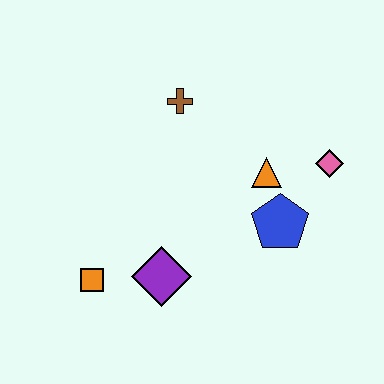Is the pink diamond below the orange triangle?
No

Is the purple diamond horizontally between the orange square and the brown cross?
Yes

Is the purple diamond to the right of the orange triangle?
No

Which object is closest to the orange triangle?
The blue pentagon is closest to the orange triangle.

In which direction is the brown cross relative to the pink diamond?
The brown cross is to the left of the pink diamond.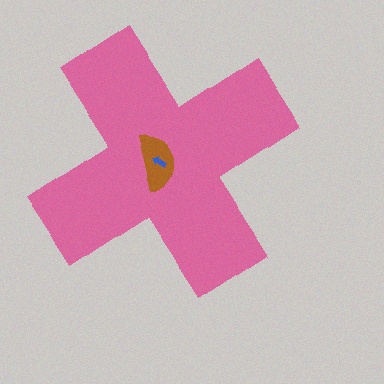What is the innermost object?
The blue arrow.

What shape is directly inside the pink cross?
The brown semicircle.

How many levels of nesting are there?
3.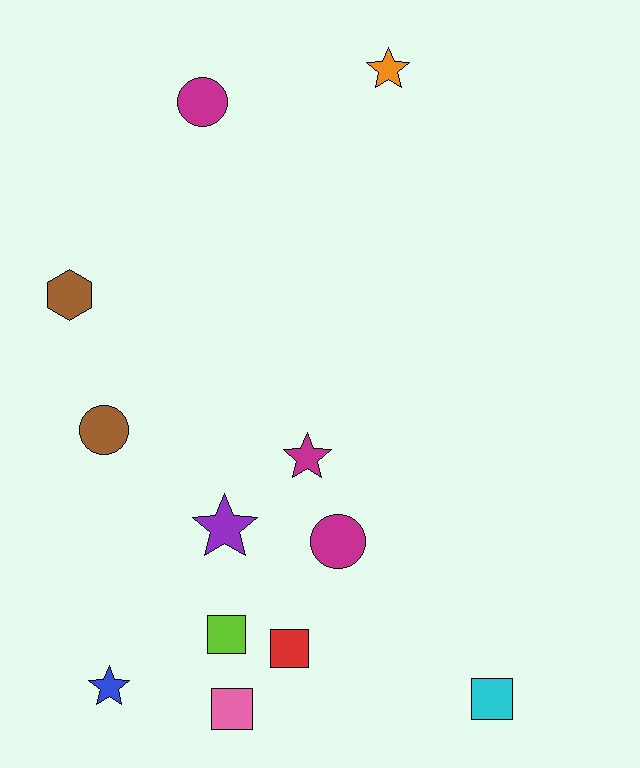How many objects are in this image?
There are 12 objects.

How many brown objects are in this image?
There are 2 brown objects.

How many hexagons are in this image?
There is 1 hexagon.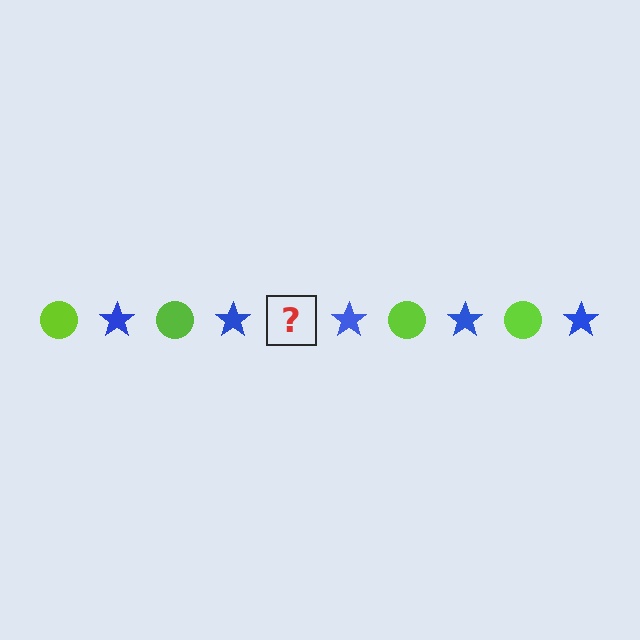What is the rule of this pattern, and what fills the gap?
The rule is that the pattern alternates between lime circle and blue star. The gap should be filled with a lime circle.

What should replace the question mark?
The question mark should be replaced with a lime circle.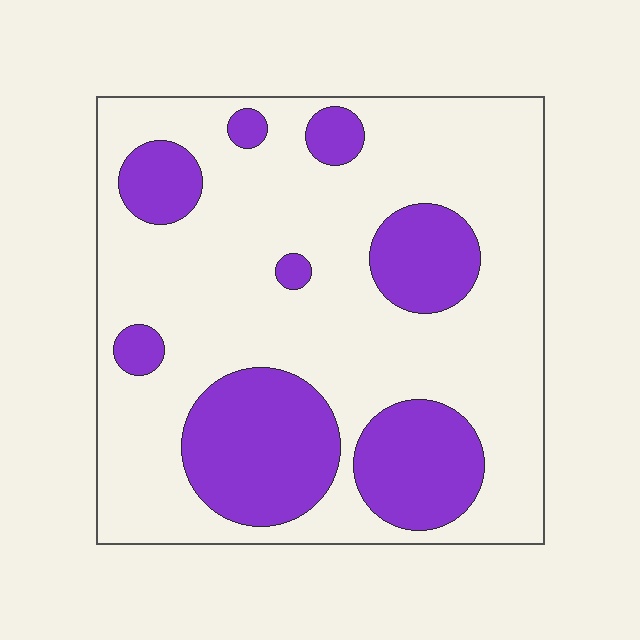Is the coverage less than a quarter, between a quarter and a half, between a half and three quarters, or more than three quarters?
Between a quarter and a half.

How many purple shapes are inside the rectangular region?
8.